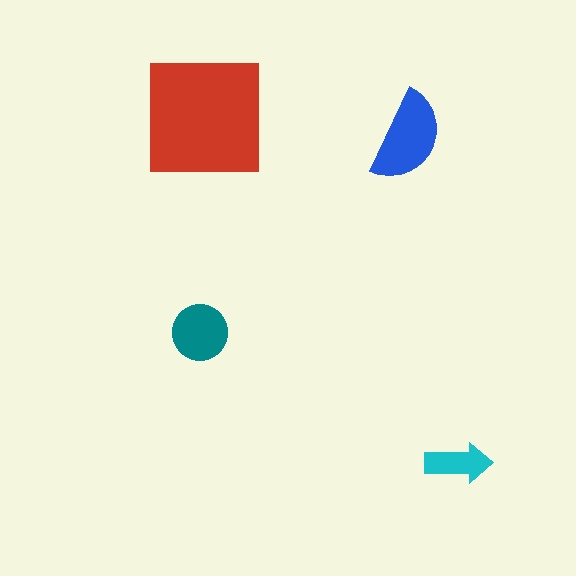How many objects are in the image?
There are 4 objects in the image.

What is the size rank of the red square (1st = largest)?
1st.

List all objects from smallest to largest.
The cyan arrow, the teal circle, the blue semicircle, the red square.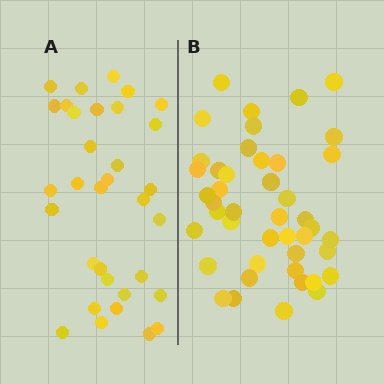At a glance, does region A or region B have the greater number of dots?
Region B (the right region) has more dots.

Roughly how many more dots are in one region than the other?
Region B has roughly 12 or so more dots than region A.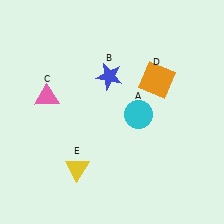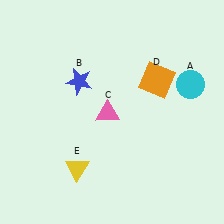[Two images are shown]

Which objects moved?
The objects that moved are: the cyan circle (A), the blue star (B), the pink triangle (C).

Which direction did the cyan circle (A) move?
The cyan circle (A) moved right.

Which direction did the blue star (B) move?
The blue star (B) moved left.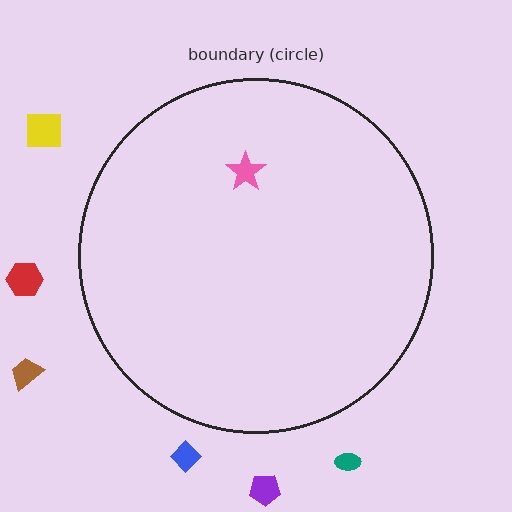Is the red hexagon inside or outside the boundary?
Outside.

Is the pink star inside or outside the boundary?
Inside.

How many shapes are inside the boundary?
1 inside, 6 outside.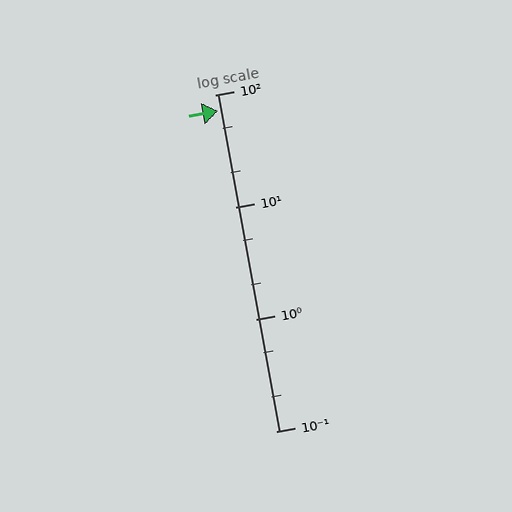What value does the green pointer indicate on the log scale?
The pointer indicates approximately 71.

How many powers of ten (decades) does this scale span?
The scale spans 3 decades, from 0.1 to 100.